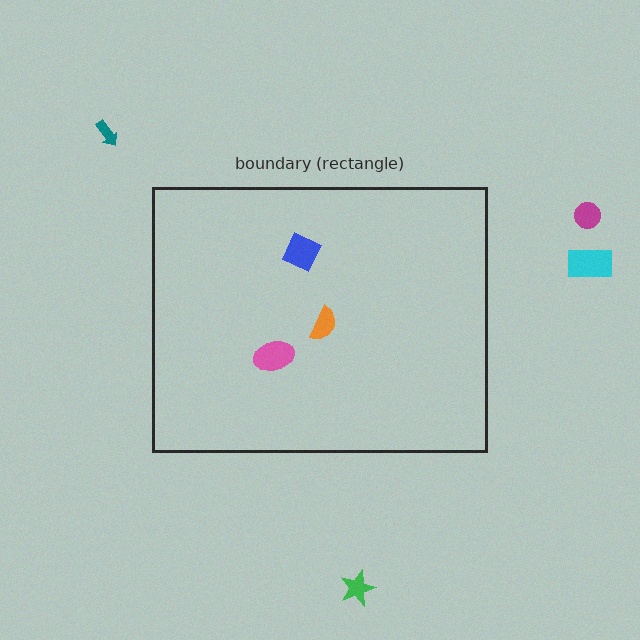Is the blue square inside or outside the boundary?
Inside.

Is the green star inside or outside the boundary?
Outside.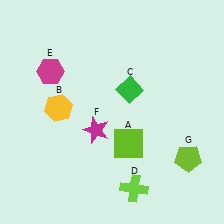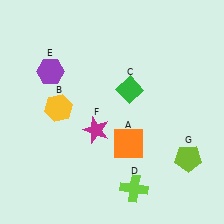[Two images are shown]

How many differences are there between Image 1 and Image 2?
There are 2 differences between the two images.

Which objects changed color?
A changed from lime to orange. E changed from magenta to purple.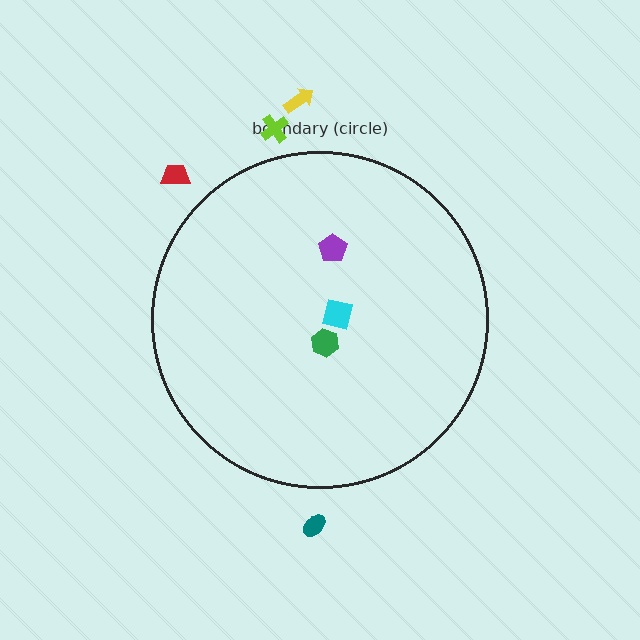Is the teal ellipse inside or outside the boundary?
Outside.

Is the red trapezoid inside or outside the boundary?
Outside.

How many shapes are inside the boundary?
3 inside, 4 outside.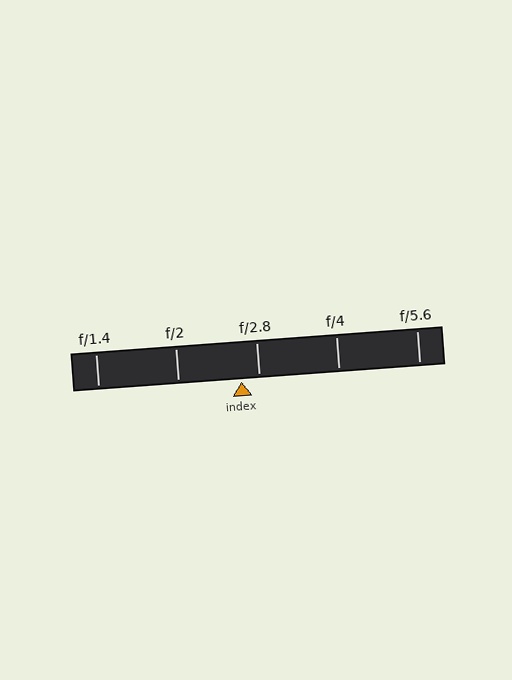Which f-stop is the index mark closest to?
The index mark is closest to f/2.8.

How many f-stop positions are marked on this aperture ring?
There are 5 f-stop positions marked.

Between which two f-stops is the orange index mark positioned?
The index mark is between f/2 and f/2.8.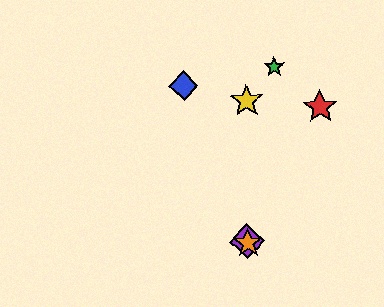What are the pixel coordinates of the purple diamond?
The purple diamond is at (247, 241).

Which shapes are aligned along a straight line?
The blue diamond, the purple diamond, the orange star are aligned along a straight line.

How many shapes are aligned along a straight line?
3 shapes (the blue diamond, the purple diamond, the orange star) are aligned along a straight line.